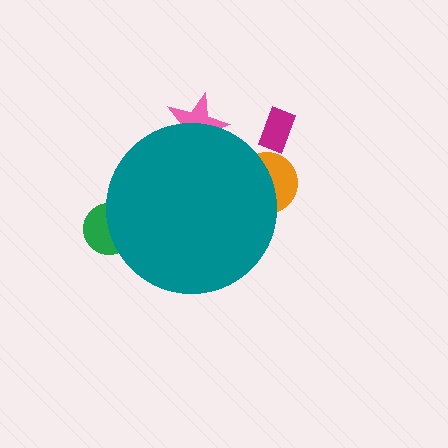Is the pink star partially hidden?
Yes, the pink star is partially hidden behind the teal circle.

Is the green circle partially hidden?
Yes, the green circle is partially hidden behind the teal circle.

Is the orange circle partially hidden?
Yes, the orange circle is partially hidden behind the teal circle.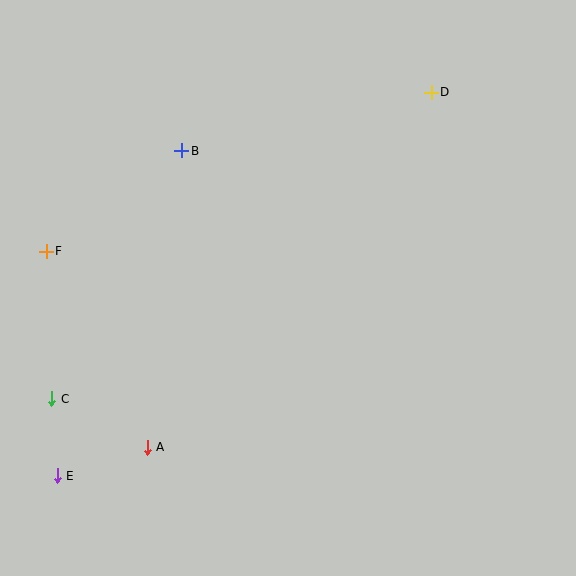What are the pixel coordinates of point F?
Point F is at (46, 251).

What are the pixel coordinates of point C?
Point C is at (51, 399).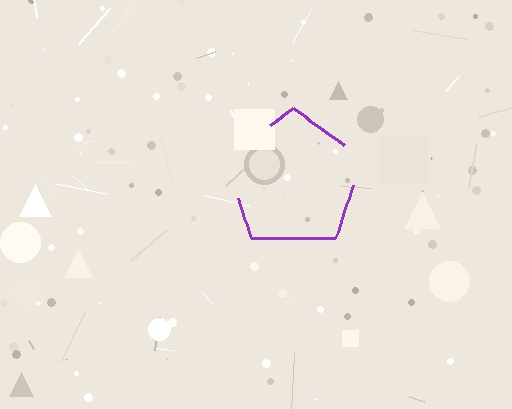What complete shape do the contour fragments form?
The contour fragments form a pentagon.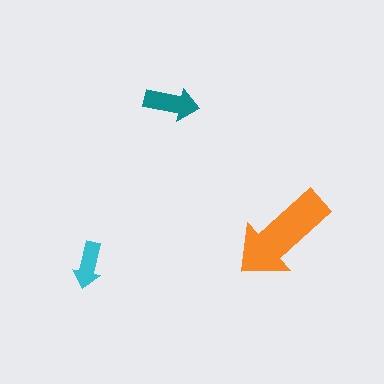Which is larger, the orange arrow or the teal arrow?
The orange one.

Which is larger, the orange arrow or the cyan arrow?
The orange one.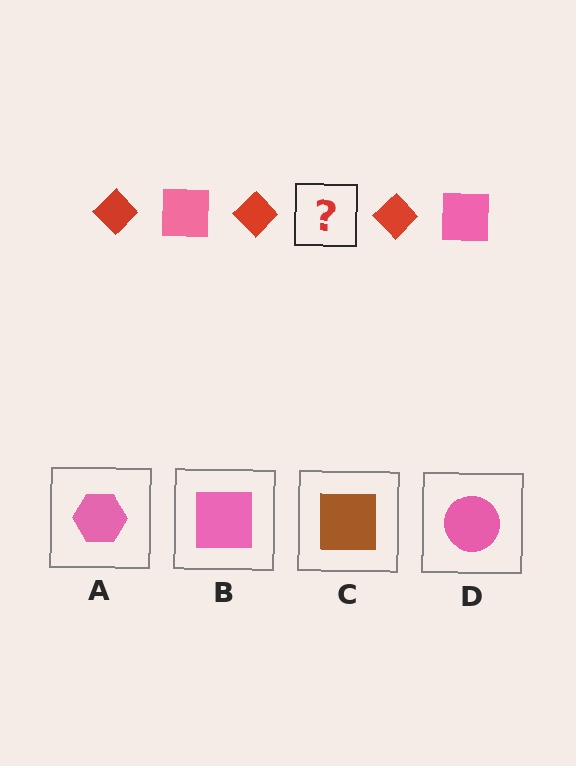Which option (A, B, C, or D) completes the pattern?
B.